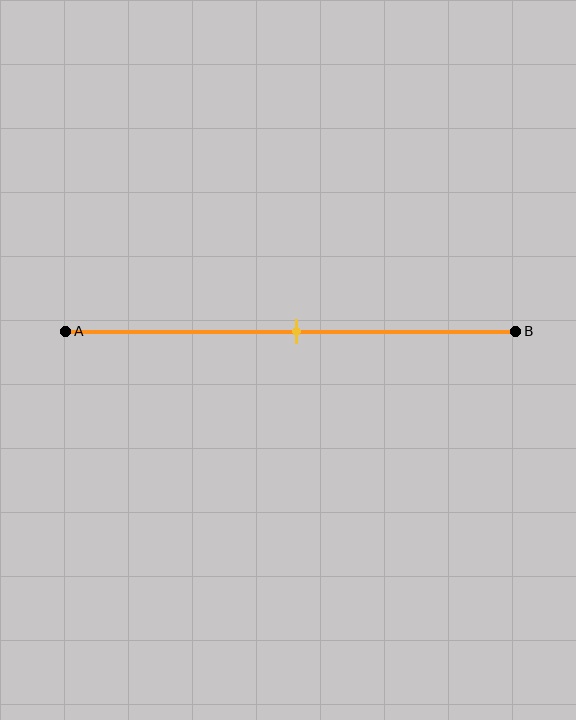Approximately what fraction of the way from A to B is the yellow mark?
The yellow mark is approximately 50% of the way from A to B.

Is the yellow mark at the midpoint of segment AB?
Yes, the mark is approximately at the midpoint.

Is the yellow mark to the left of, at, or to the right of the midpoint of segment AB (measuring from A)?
The yellow mark is approximately at the midpoint of segment AB.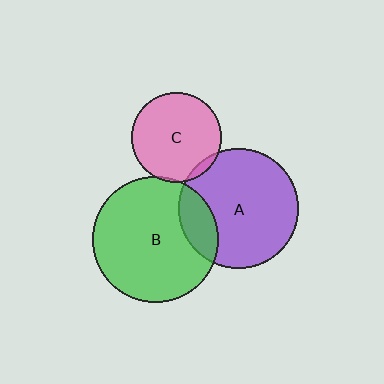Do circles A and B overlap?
Yes.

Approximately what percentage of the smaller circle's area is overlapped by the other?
Approximately 20%.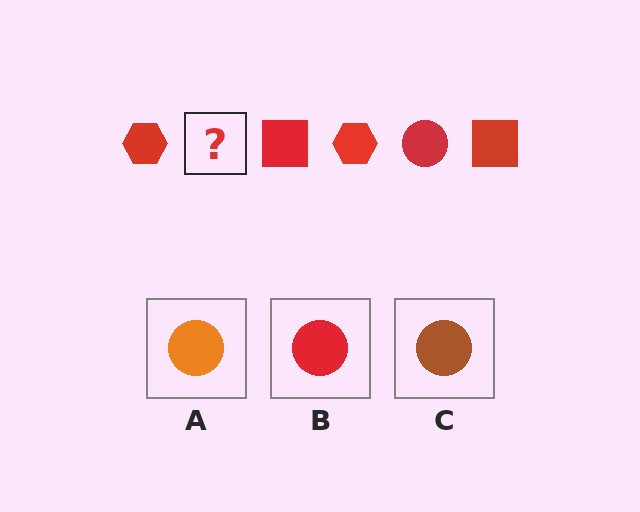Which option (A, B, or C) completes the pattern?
B.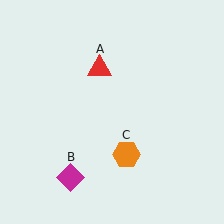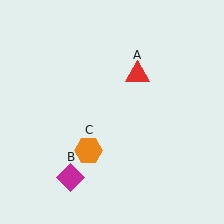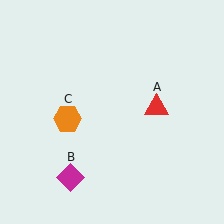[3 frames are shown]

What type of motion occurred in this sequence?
The red triangle (object A), orange hexagon (object C) rotated clockwise around the center of the scene.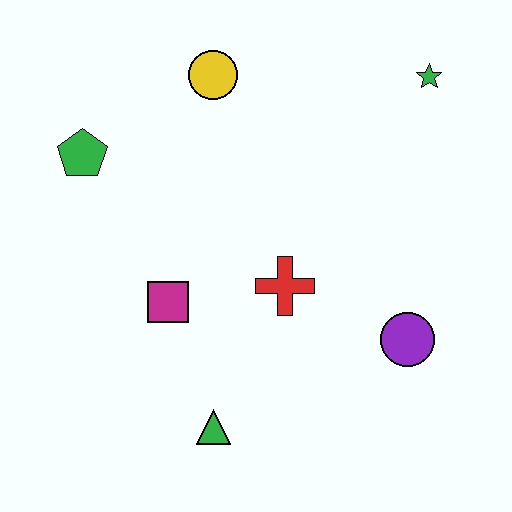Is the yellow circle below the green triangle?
No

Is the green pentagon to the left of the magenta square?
Yes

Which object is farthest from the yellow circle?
The green triangle is farthest from the yellow circle.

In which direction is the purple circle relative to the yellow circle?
The purple circle is below the yellow circle.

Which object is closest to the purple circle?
The red cross is closest to the purple circle.